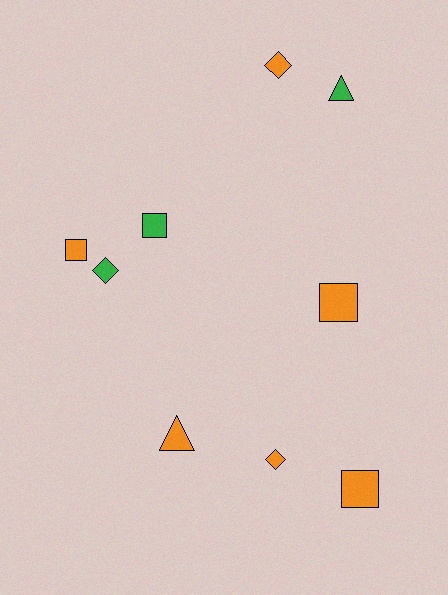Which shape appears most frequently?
Square, with 4 objects.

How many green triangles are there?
There is 1 green triangle.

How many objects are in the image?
There are 9 objects.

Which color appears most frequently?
Orange, with 6 objects.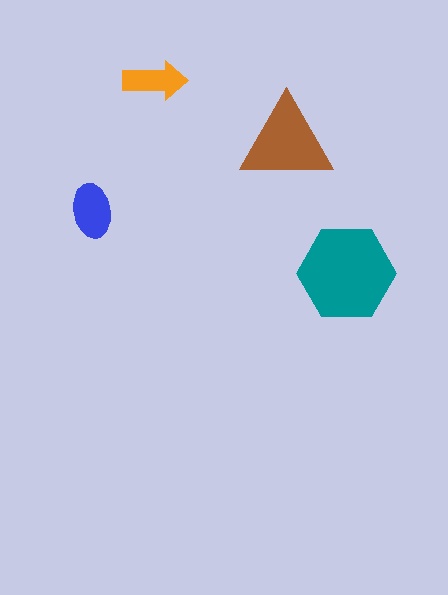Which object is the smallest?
The orange arrow.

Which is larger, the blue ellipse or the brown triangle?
The brown triangle.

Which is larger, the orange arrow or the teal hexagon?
The teal hexagon.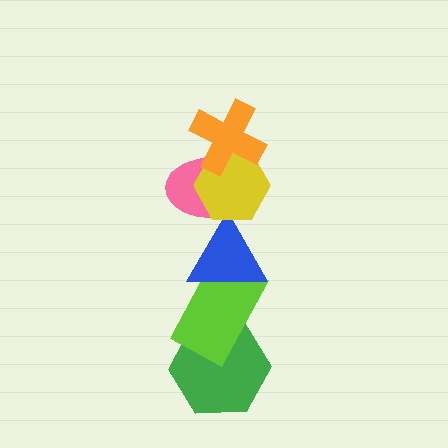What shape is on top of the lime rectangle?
The blue triangle is on top of the lime rectangle.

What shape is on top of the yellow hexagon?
The orange cross is on top of the yellow hexagon.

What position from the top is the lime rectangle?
The lime rectangle is 5th from the top.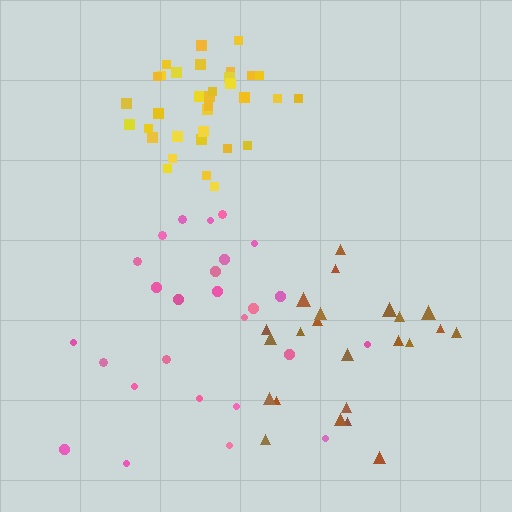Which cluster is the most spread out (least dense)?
Brown.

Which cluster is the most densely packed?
Yellow.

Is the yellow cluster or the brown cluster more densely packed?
Yellow.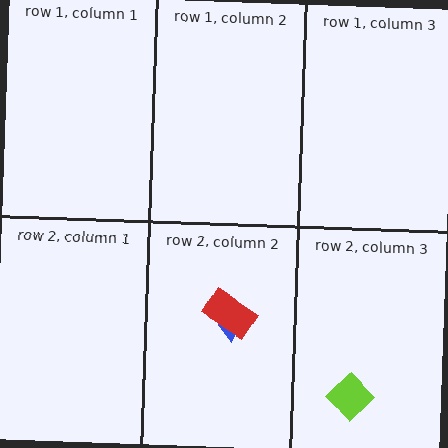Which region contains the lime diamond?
The row 2, column 3 region.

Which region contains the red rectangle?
The row 2, column 2 region.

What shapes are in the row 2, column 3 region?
The lime diamond.